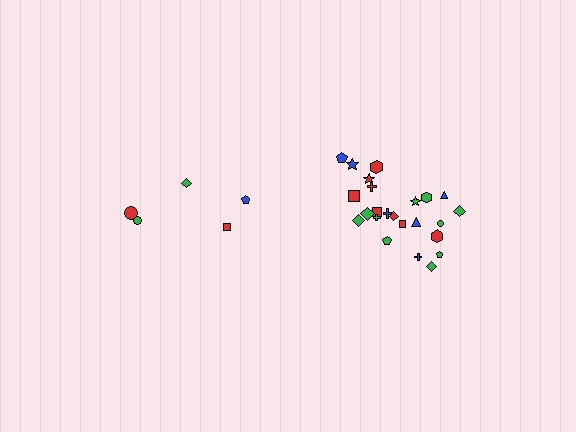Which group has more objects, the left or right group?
The right group.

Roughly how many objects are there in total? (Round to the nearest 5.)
Roughly 30 objects in total.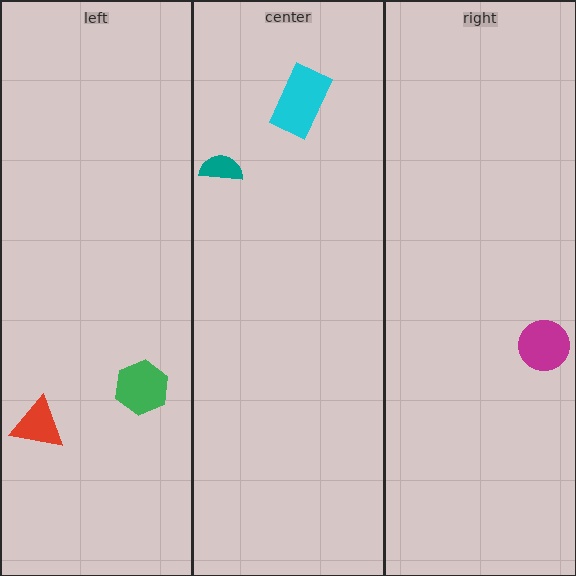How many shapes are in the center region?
2.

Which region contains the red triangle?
The left region.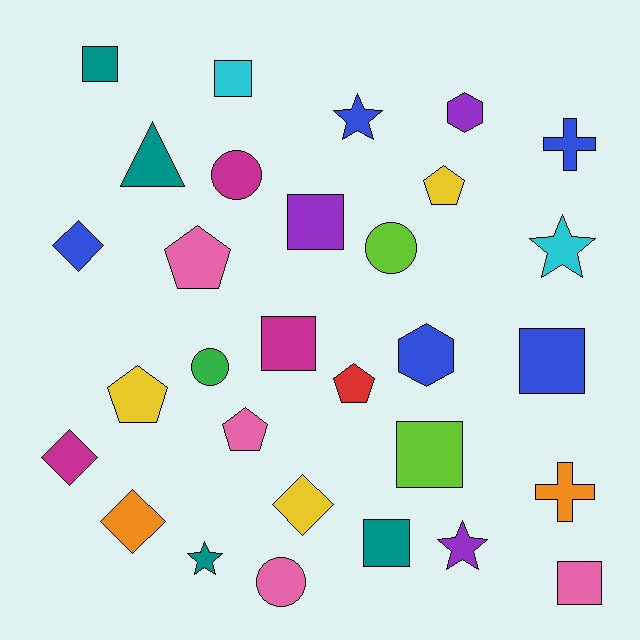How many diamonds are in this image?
There are 4 diamonds.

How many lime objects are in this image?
There are 2 lime objects.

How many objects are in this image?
There are 30 objects.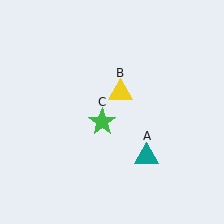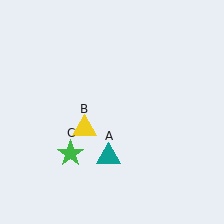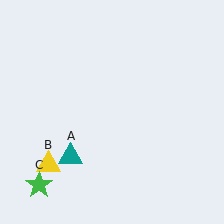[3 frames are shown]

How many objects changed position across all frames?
3 objects changed position: teal triangle (object A), yellow triangle (object B), green star (object C).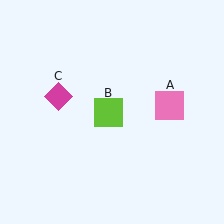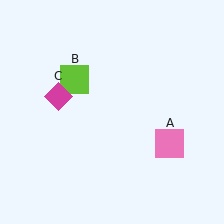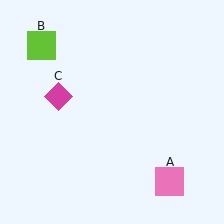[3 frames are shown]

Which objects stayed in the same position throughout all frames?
Magenta diamond (object C) remained stationary.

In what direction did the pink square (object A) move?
The pink square (object A) moved down.